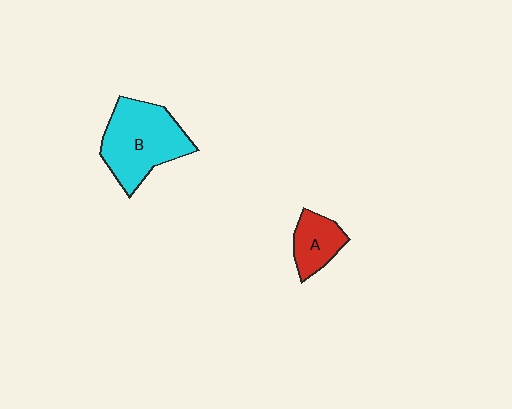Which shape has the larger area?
Shape B (cyan).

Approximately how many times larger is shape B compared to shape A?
Approximately 2.2 times.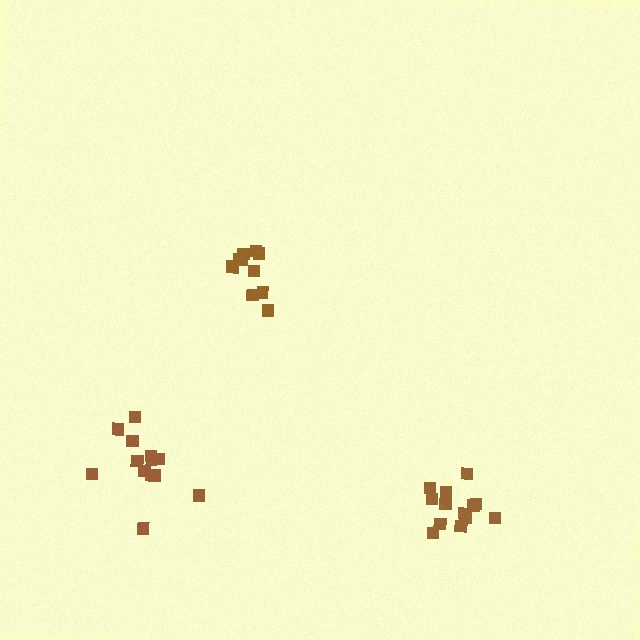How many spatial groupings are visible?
There are 3 spatial groupings.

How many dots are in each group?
Group 1: 13 dots, Group 2: 10 dots, Group 3: 14 dots (37 total).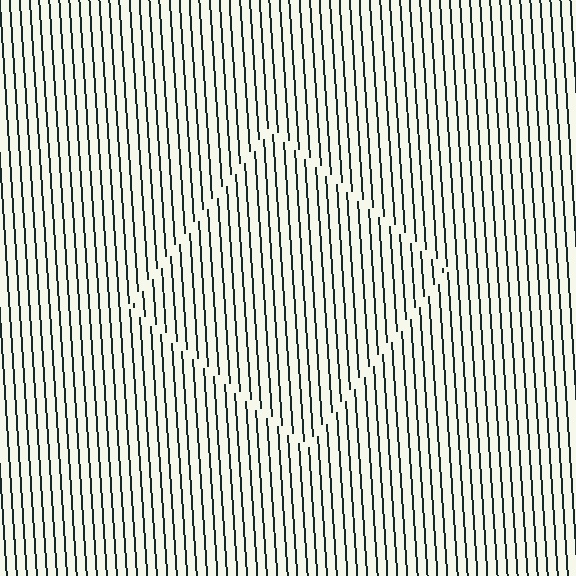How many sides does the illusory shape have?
4 sides — the line-ends trace a square.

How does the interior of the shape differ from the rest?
The interior of the shape contains the same grating, shifted by half a period — the contour is defined by the phase discontinuity where line-ends from the inner and outer gratings abut.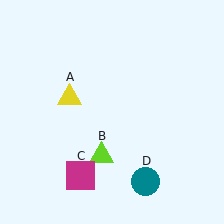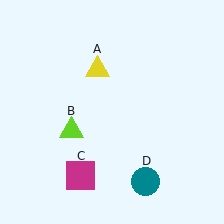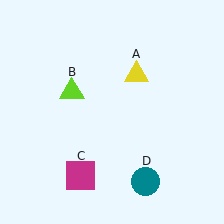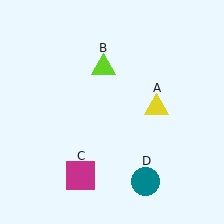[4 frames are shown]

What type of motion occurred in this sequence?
The yellow triangle (object A), lime triangle (object B) rotated clockwise around the center of the scene.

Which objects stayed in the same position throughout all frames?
Magenta square (object C) and teal circle (object D) remained stationary.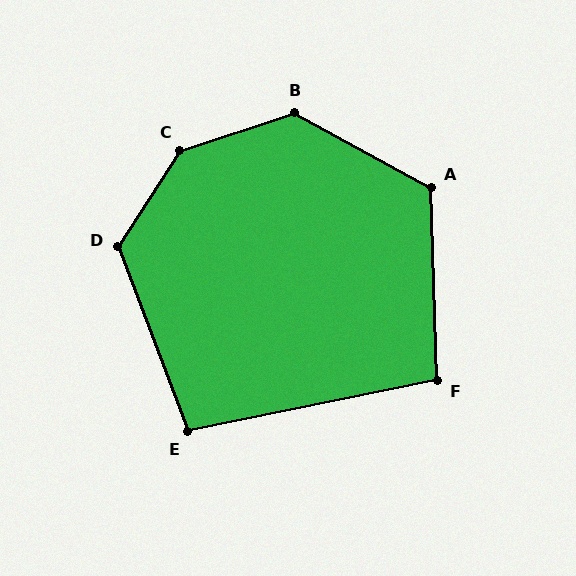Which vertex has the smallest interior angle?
E, at approximately 99 degrees.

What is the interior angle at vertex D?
Approximately 127 degrees (obtuse).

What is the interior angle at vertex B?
Approximately 133 degrees (obtuse).